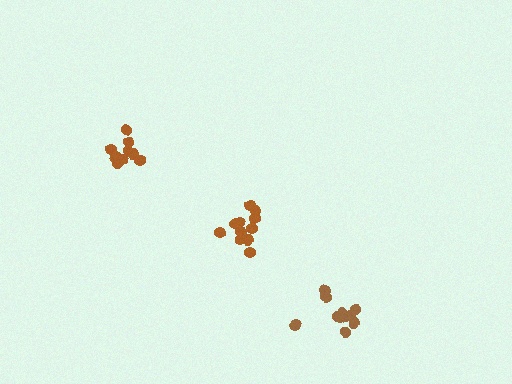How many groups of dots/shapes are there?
There are 3 groups.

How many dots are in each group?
Group 1: 9 dots, Group 2: 11 dots, Group 3: 11 dots (31 total).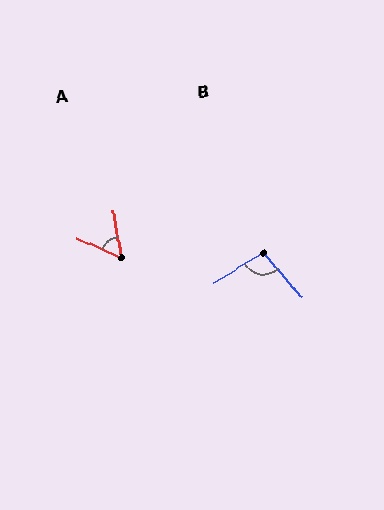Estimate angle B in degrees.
Approximately 99 degrees.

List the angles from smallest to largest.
A (57°), B (99°).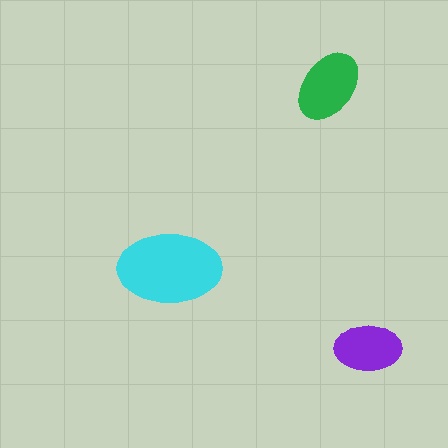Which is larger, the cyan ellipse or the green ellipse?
The cyan one.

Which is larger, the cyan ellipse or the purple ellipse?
The cyan one.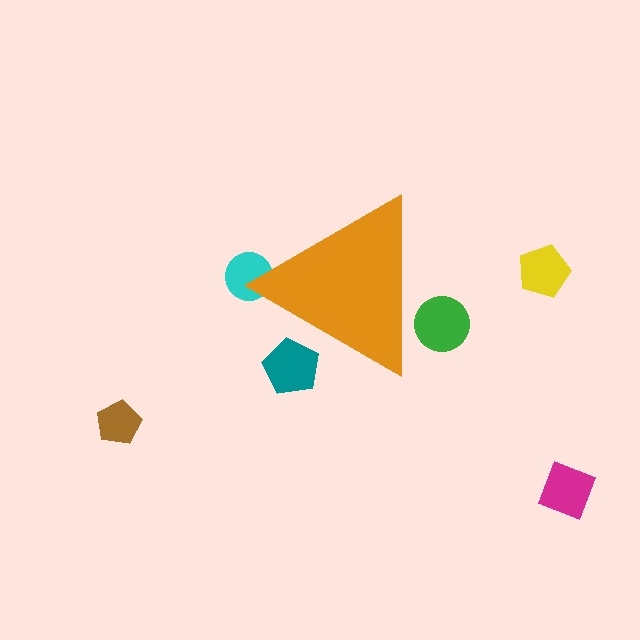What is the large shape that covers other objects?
An orange triangle.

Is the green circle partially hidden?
Yes, the green circle is partially hidden behind the orange triangle.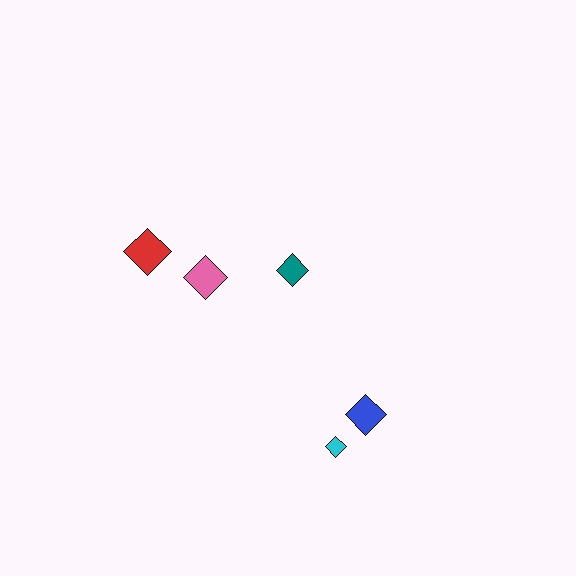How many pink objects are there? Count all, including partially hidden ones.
There is 1 pink object.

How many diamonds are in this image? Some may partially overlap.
There are 5 diamonds.